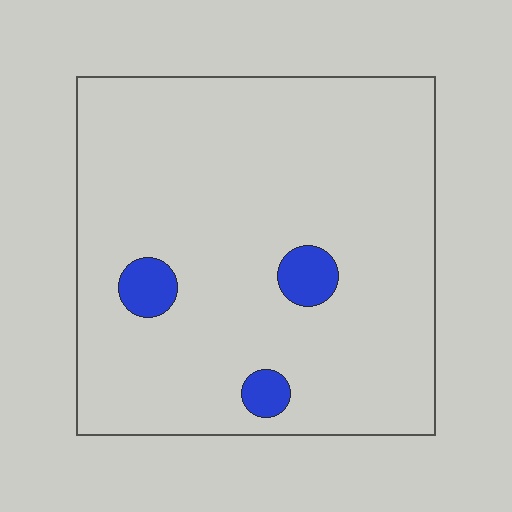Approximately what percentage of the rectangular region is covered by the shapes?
Approximately 5%.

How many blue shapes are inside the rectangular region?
3.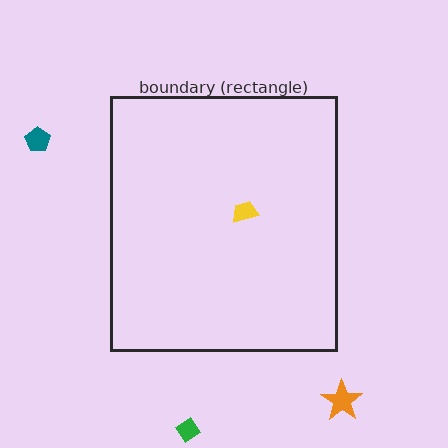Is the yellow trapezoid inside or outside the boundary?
Inside.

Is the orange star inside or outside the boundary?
Outside.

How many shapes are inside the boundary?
1 inside, 3 outside.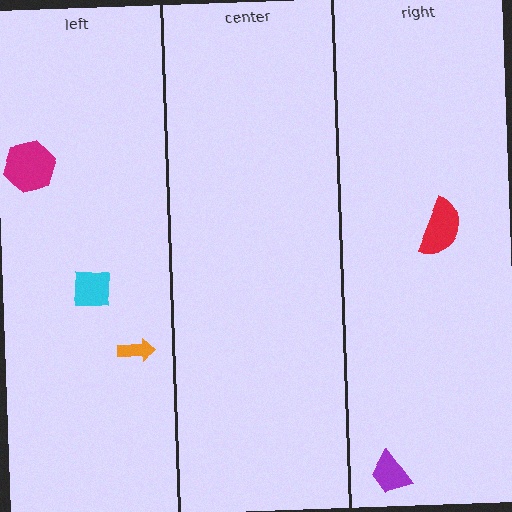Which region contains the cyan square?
The left region.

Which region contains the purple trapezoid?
The right region.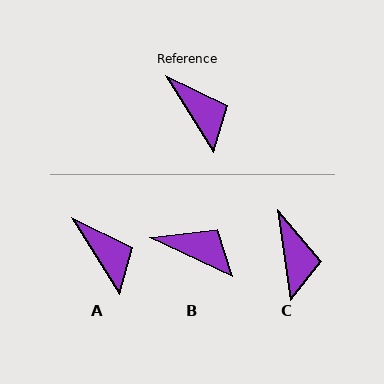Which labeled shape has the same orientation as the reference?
A.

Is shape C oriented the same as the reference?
No, it is off by about 24 degrees.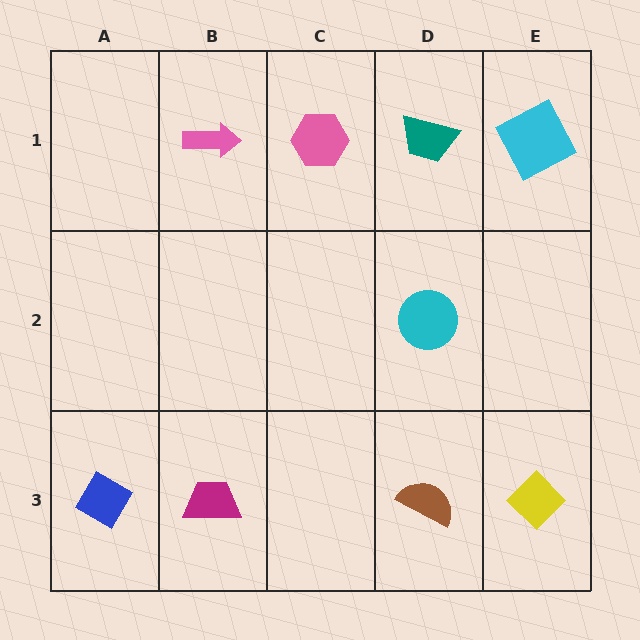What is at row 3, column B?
A magenta trapezoid.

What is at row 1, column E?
A cyan square.